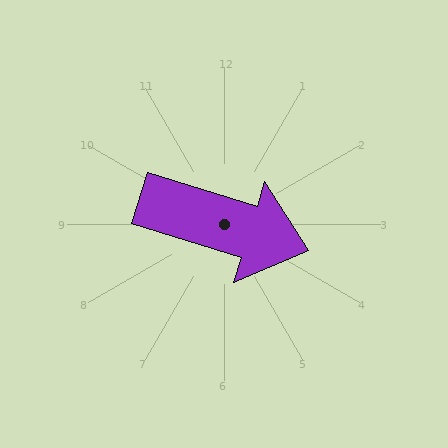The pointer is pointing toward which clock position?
Roughly 4 o'clock.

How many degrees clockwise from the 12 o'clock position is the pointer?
Approximately 107 degrees.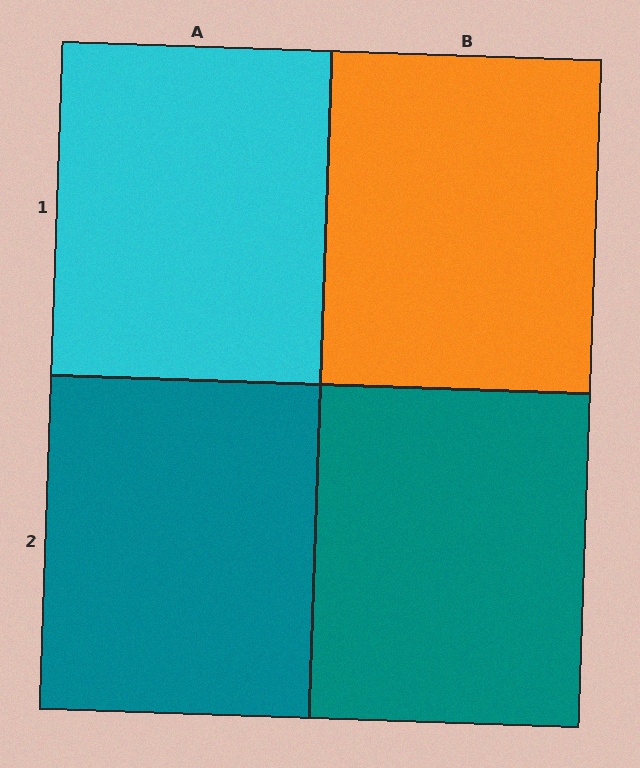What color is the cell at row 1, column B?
Orange.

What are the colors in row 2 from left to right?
Teal, teal.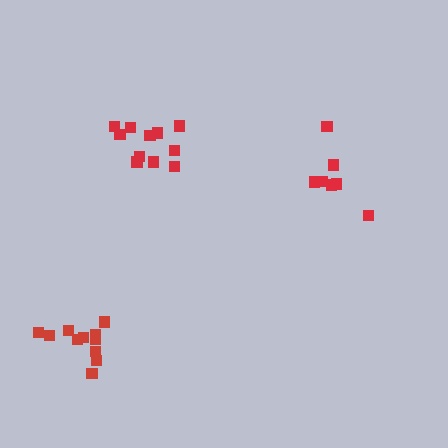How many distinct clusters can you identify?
There are 3 distinct clusters.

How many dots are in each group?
Group 1: 11 dots, Group 2: 11 dots, Group 3: 7 dots (29 total).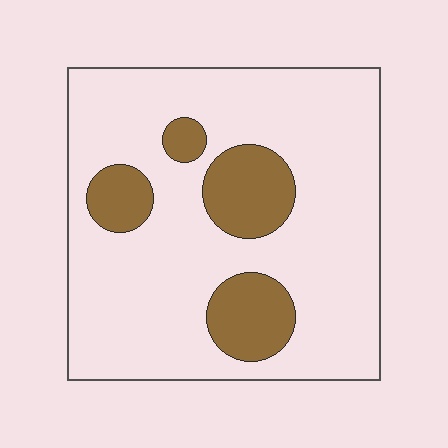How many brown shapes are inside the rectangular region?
4.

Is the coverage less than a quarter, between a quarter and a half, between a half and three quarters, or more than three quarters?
Less than a quarter.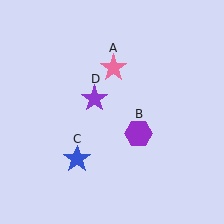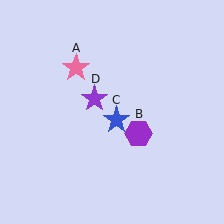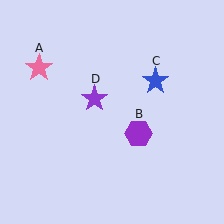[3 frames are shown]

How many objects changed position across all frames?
2 objects changed position: pink star (object A), blue star (object C).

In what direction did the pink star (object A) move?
The pink star (object A) moved left.